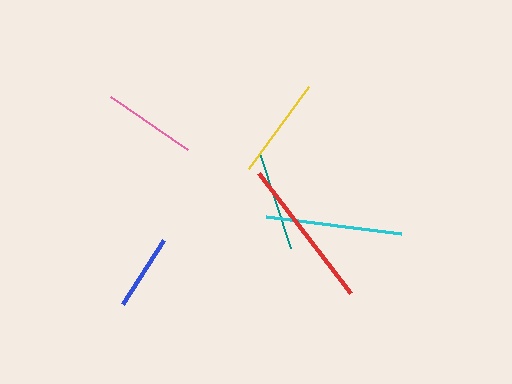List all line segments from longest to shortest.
From longest to shortest: red, cyan, yellow, teal, pink, blue.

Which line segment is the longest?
The red line is the longest at approximately 151 pixels.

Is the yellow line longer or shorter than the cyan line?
The cyan line is longer than the yellow line.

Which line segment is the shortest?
The blue line is the shortest at approximately 75 pixels.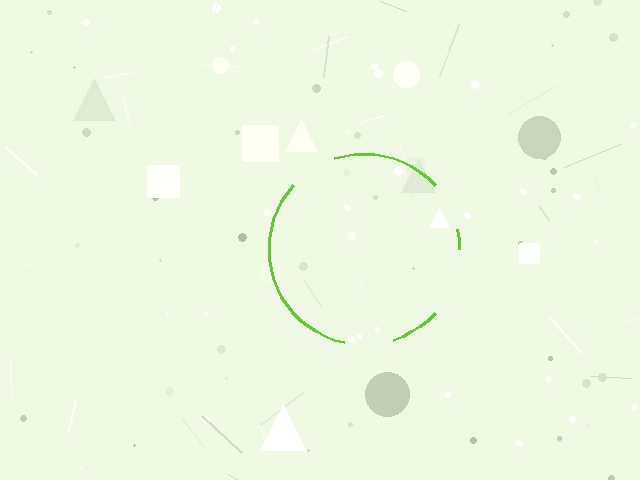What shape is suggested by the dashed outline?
The dashed outline suggests a circle.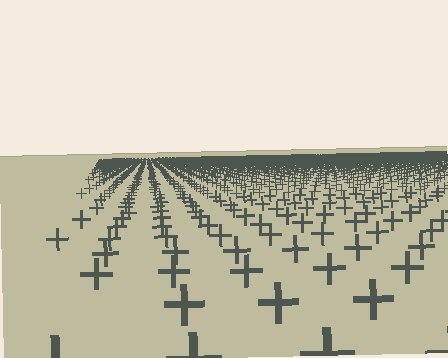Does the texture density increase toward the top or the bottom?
Density increases toward the top.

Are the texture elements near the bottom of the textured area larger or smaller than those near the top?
Larger. Near the bottom, elements are closer to the viewer and appear at a bigger on-screen size.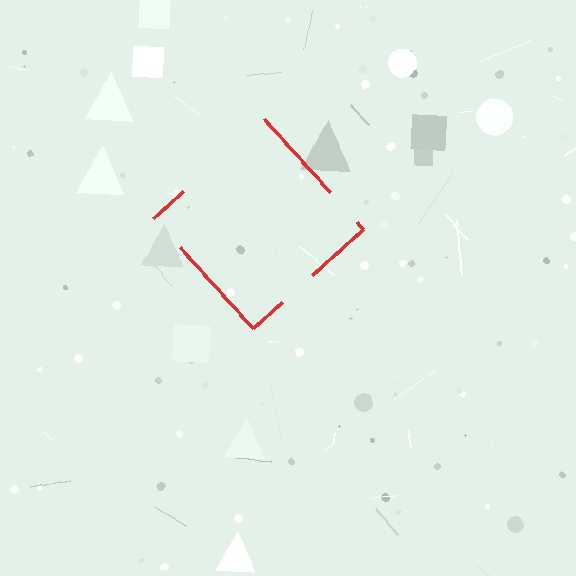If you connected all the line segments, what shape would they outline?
They would outline a diamond.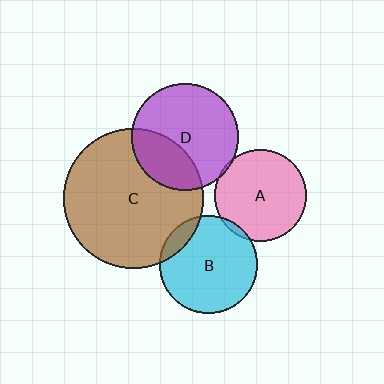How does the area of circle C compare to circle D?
Approximately 1.7 times.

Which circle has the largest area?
Circle C (brown).